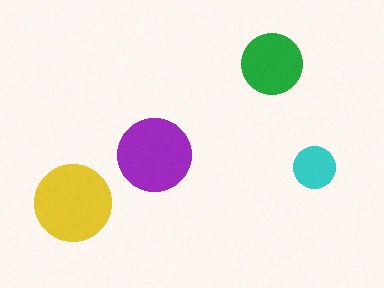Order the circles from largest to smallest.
the yellow one, the purple one, the green one, the cyan one.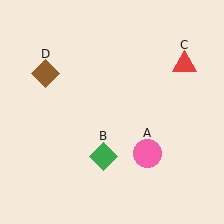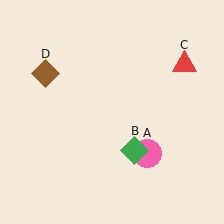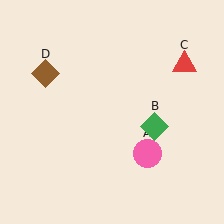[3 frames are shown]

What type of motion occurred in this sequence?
The green diamond (object B) rotated counterclockwise around the center of the scene.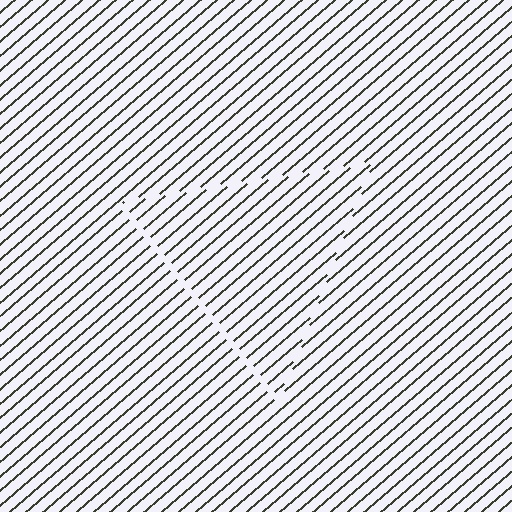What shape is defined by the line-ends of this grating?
An illusory triangle. The interior of the shape contains the same grating, shifted by half a period — the contour is defined by the phase discontinuity where line-ends from the inner and outer gratings abut.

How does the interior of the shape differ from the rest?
The interior of the shape contains the same grating, shifted by half a period — the contour is defined by the phase discontinuity where line-ends from the inner and outer gratings abut.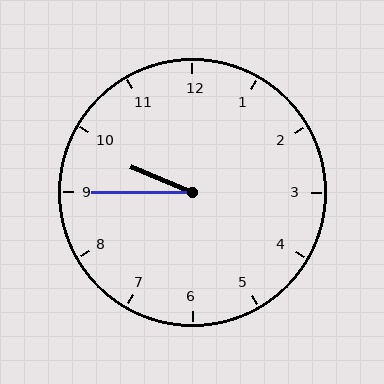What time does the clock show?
9:45.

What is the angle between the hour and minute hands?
Approximately 22 degrees.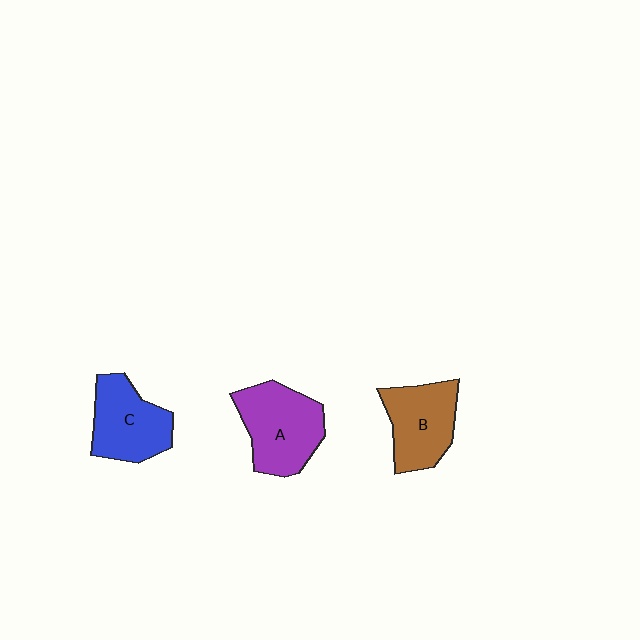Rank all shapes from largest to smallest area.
From largest to smallest: A (purple), C (blue), B (brown).